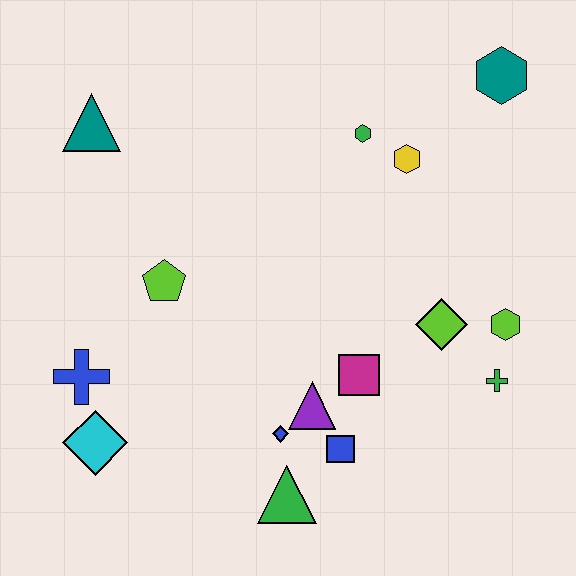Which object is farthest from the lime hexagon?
The teal triangle is farthest from the lime hexagon.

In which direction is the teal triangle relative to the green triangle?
The teal triangle is above the green triangle.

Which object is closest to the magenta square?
The purple triangle is closest to the magenta square.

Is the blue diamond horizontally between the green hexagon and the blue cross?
Yes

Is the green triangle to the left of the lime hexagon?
Yes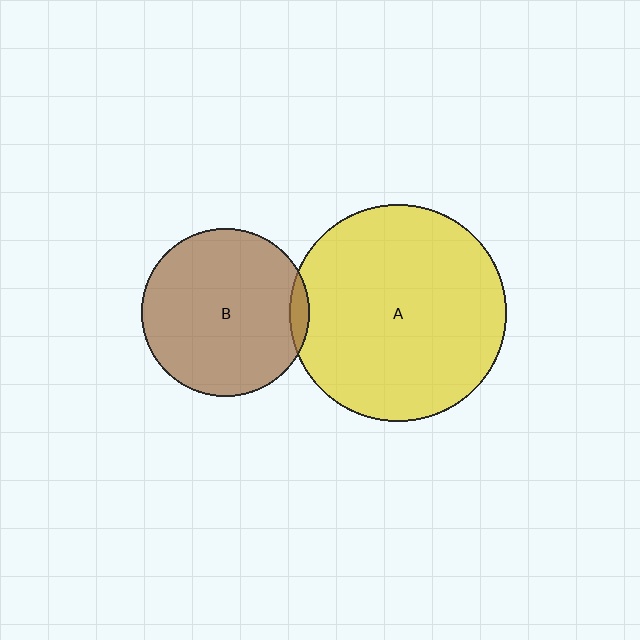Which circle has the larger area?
Circle A (yellow).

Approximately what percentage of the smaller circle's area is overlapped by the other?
Approximately 5%.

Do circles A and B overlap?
Yes.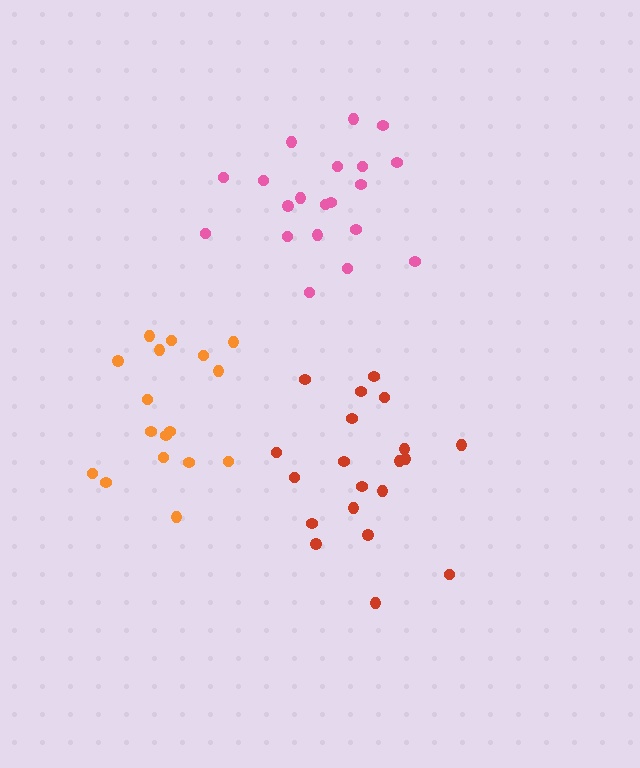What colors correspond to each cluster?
The clusters are colored: red, pink, orange.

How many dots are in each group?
Group 1: 20 dots, Group 2: 20 dots, Group 3: 17 dots (57 total).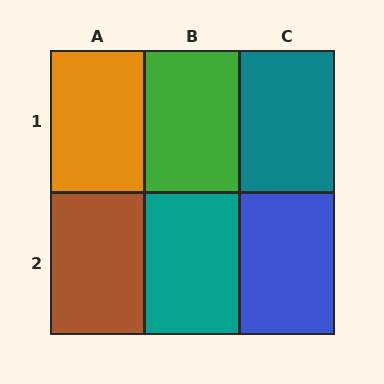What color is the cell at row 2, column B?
Teal.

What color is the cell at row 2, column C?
Blue.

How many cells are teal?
2 cells are teal.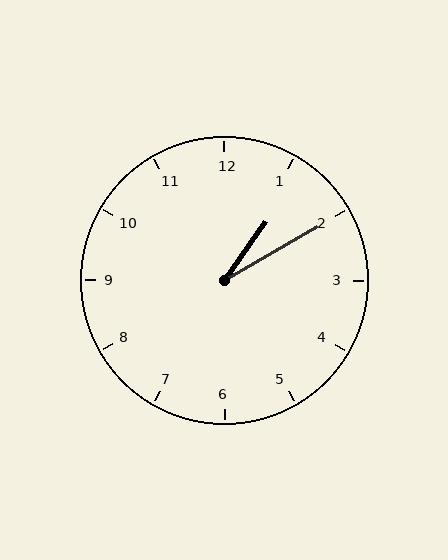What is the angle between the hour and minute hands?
Approximately 25 degrees.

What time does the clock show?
1:10.